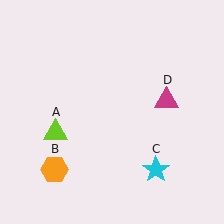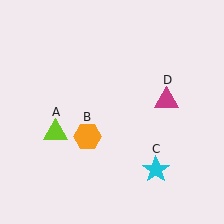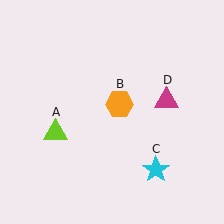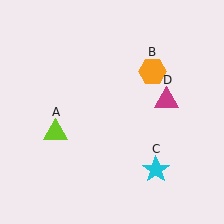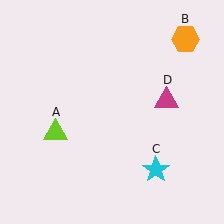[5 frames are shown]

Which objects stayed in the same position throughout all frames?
Lime triangle (object A) and cyan star (object C) and magenta triangle (object D) remained stationary.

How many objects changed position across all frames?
1 object changed position: orange hexagon (object B).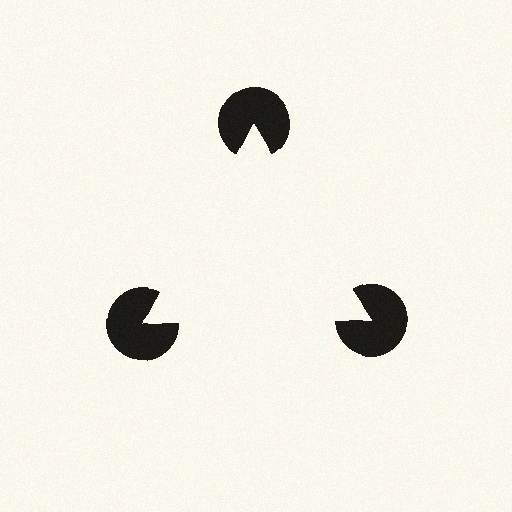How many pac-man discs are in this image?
There are 3 — one at each vertex of the illusory triangle.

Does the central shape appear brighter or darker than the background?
It typically appears slightly brighter than the background, even though no actual brightness change is drawn.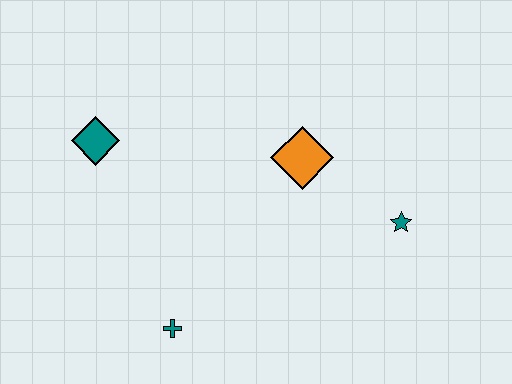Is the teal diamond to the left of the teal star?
Yes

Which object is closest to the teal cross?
The teal diamond is closest to the teal cross.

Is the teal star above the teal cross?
Yes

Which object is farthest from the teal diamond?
The teal star is farthest from the teal diamond.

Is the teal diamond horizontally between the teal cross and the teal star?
No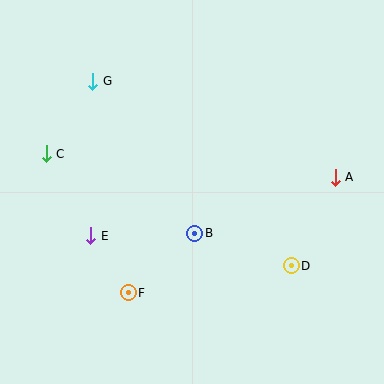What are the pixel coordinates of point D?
Point D is at (291, 266).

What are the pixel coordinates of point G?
Point G is at (93, 81).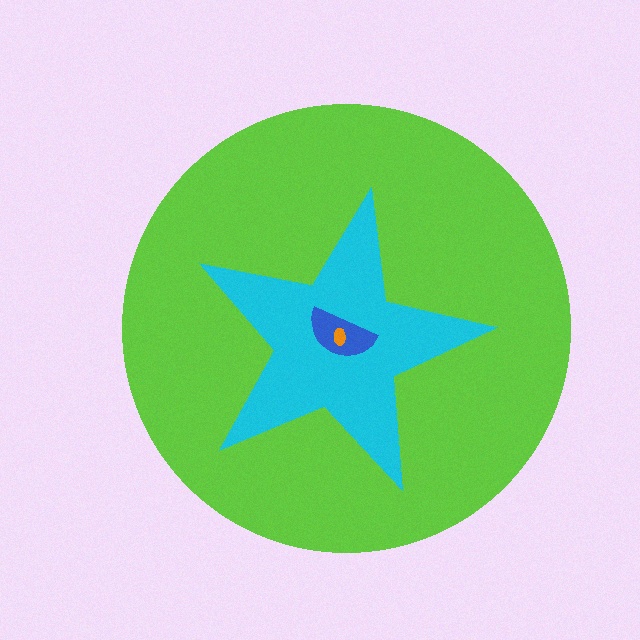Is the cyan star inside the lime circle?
Yes.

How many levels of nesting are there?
4.